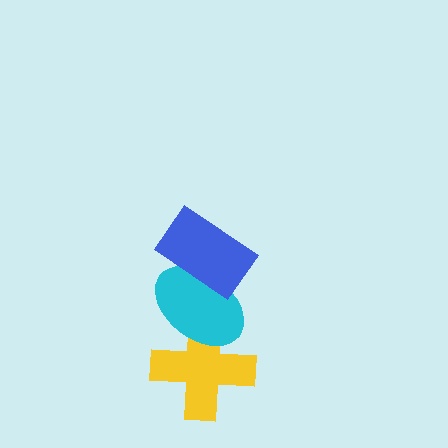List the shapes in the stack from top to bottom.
From top to bottom: the blue rectangle, the cyan ellipse, the yellow cross.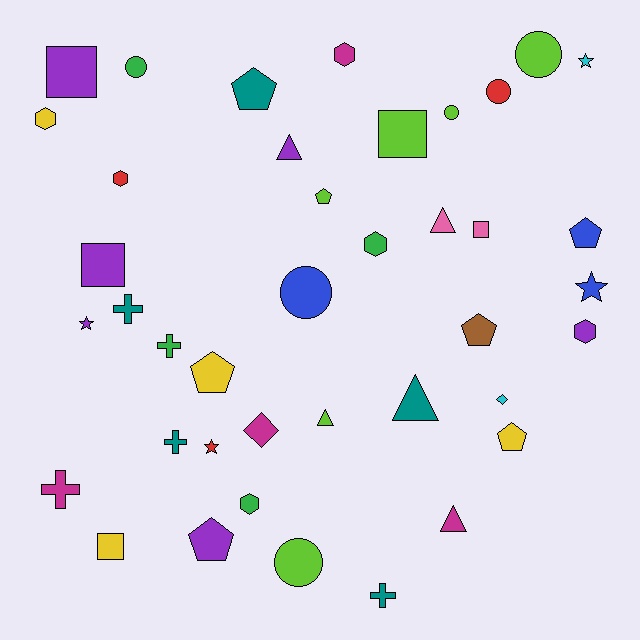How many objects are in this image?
There are 40 objects.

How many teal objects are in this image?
There are 5 teal objects.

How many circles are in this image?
There are 6 circles.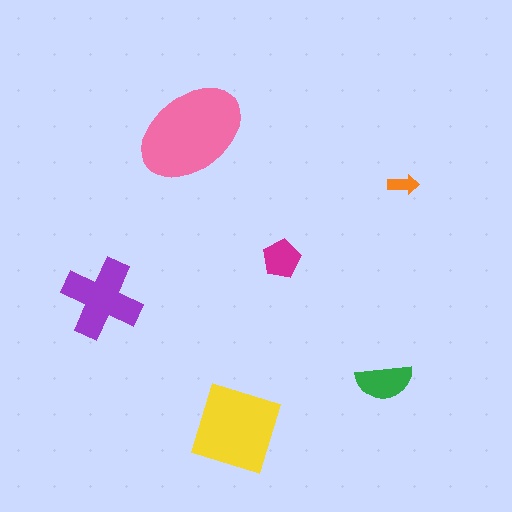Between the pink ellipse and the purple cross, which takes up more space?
The pink ellipse.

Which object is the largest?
The pink ellipse.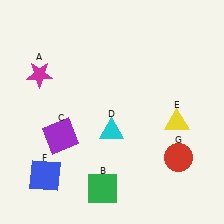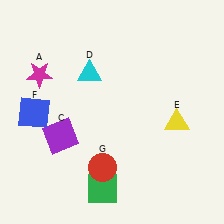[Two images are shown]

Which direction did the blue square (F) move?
The blue square (F) moved up.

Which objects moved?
The objects that moved are: the cyan triangle (D), the blue square (F), the red circle (G).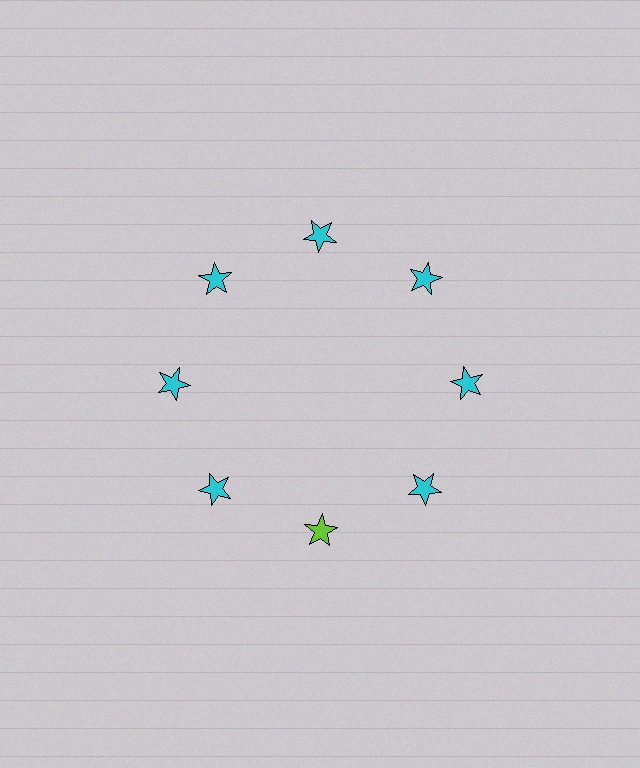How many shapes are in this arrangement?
There are 8 shapes arranged in a ring pattern.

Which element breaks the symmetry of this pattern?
The lime star at roughly the 6 o'clock position breaks the symmetry. All other shapes are cyan stars.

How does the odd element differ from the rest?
It has a different color: lime instead of cyan.